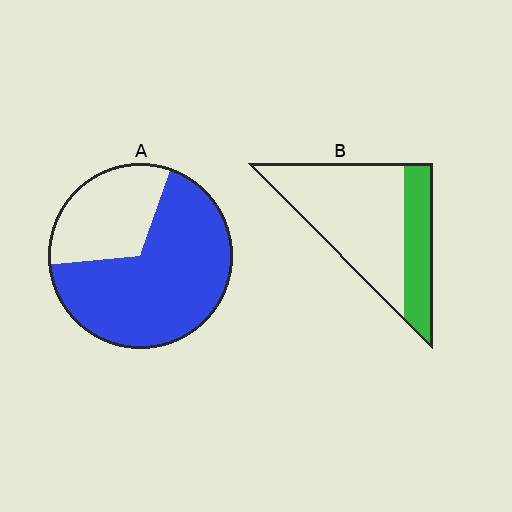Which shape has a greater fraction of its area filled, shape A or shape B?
Shape A.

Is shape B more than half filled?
No.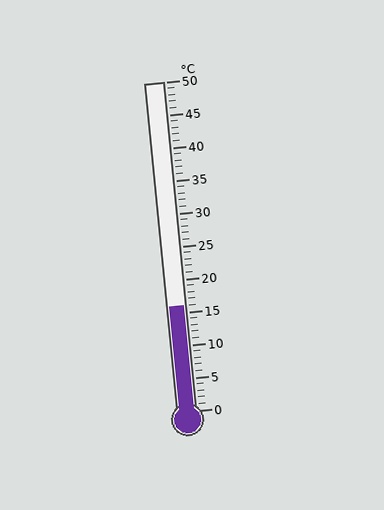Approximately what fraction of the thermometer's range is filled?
The thermometer is filled to approximately 30% of its range.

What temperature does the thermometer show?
The thermometer shows approximately 16°C.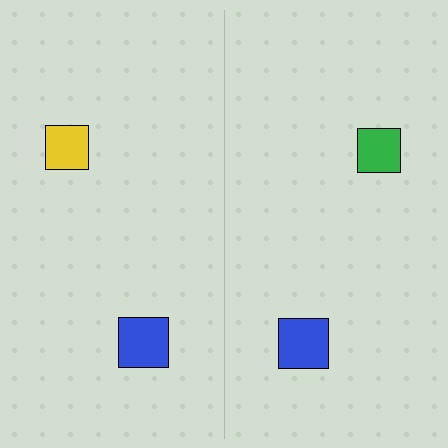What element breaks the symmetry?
The green square on the right side breaks the symmetry — its mirror counterpart is yellow.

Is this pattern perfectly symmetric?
No, the pattern is not perfectly symmetric. The green square on the right side breaks the symmetry — its mirror counterpart is yellow.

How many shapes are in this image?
There are 4 shapes in this image.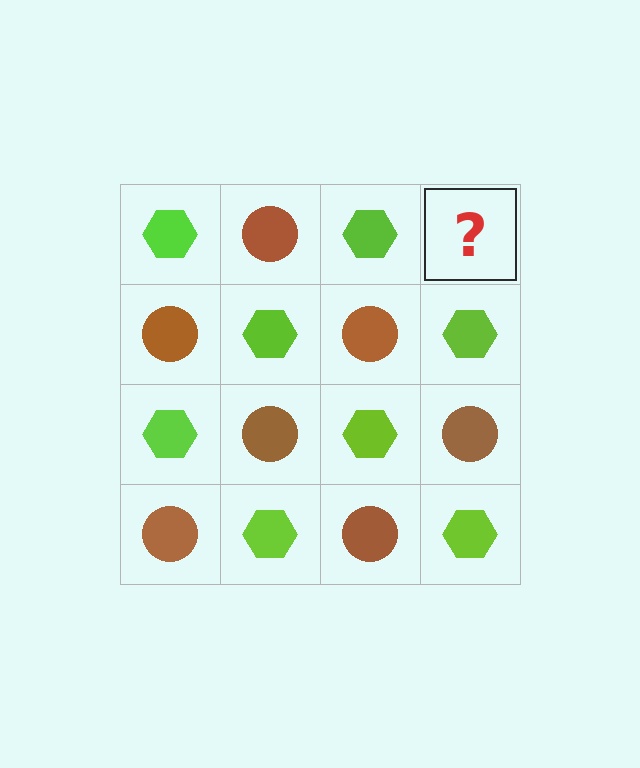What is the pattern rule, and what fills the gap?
The rule is that it alternates lime hexagon and brown circle in a checkerboard pattern. The gap should be filled with a brown circle.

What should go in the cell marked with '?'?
The missing cell should contain a brown circle.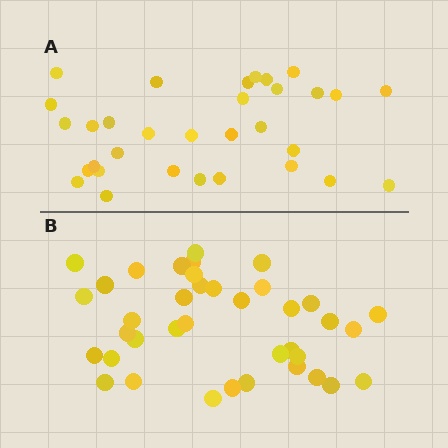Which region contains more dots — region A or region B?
Region B (the bottom region) has more dots.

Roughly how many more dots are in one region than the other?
Region B has about 6 more dots than region A.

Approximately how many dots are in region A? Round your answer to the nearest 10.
About 30 dots. (The exact count is 32, which rounds to 30.)